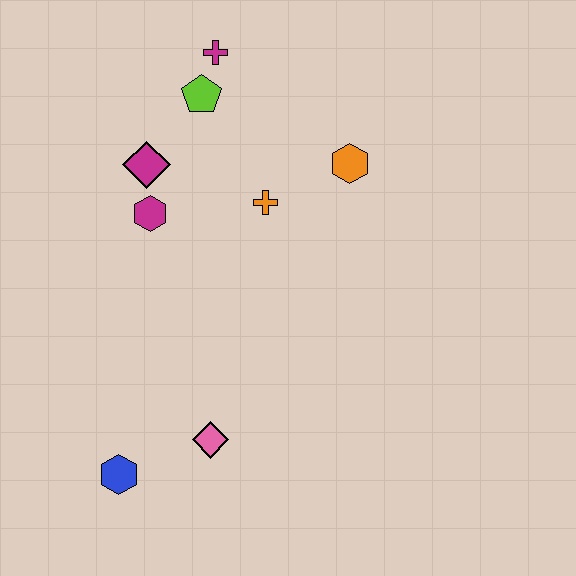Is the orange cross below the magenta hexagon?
No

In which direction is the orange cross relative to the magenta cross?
The orange cross is below the magenta cross.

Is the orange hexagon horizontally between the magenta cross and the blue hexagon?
No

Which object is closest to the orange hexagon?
The orange cross is closest to the orange hexagon.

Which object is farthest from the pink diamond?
The magenta cross is farthest from the pink diamond.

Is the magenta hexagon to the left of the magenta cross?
Yes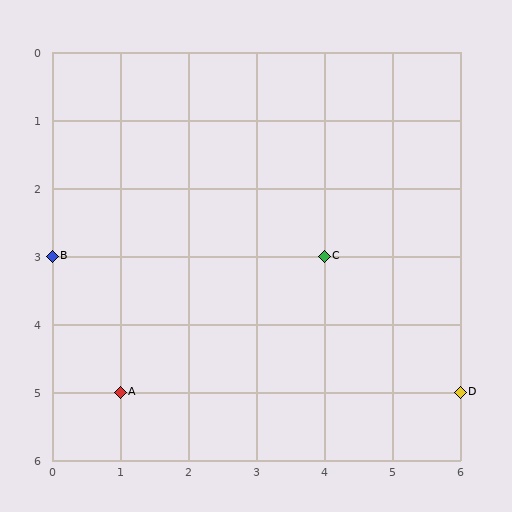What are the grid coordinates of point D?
Point D is at grid coordinates (6, 5).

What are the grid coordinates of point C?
Point C is at grid coordinates (4, 3).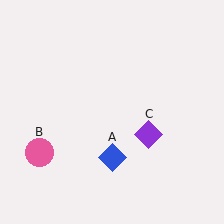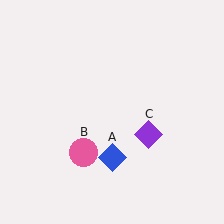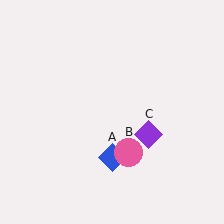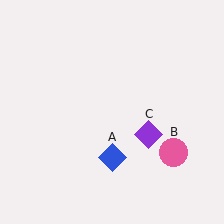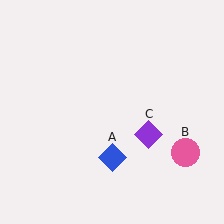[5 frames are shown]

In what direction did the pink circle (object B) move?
The pink circle (object B) moved right.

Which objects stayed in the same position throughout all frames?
Blue diamond (object A) and purple diamond (object C) remained stationary.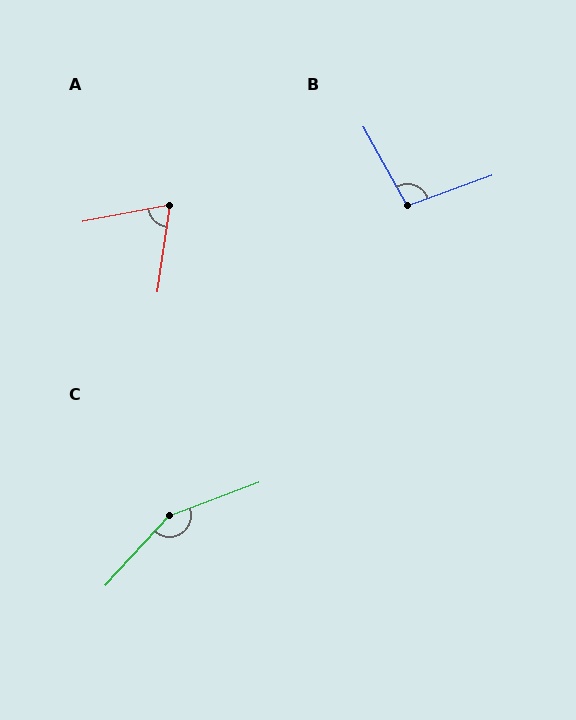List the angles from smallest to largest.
A (71°), B (99°), C (153°).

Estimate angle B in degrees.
Approximately 99 degrees.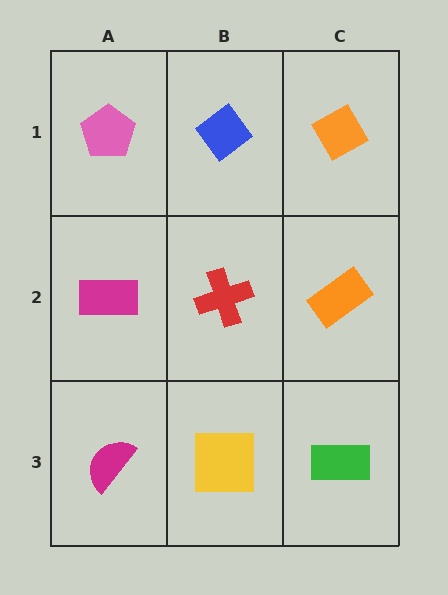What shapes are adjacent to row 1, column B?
A red cross (row 2, column B), a pink pentagon (row 1, column A), an orange diamond (row 1, column C).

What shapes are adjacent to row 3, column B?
A red cross (row 2, column B), a magenta semicircle (row 3, column A), a green rectangle (row 3, column C).